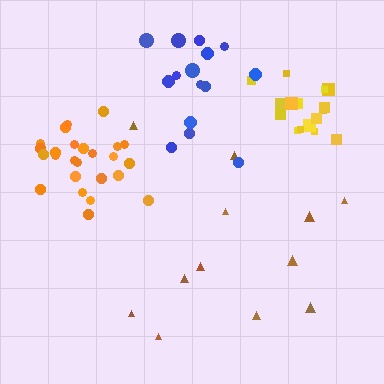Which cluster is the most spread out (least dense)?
Brown.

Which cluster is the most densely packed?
Orange.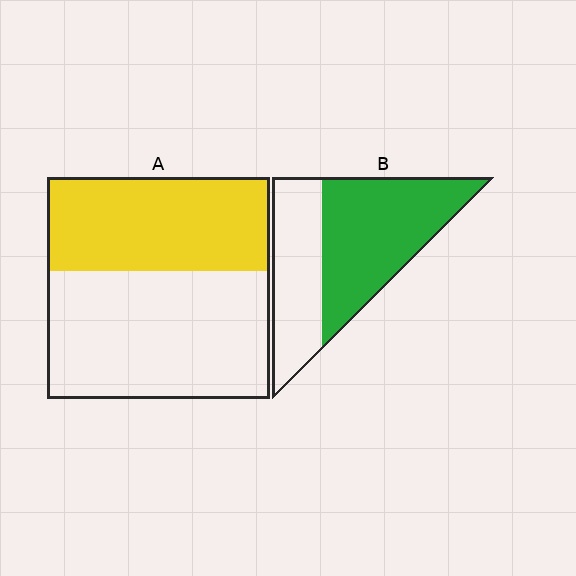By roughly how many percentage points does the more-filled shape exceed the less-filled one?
By roughly 20 percentage points (B over A).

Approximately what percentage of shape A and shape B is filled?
A is approximately 40% and B is approximately 60%.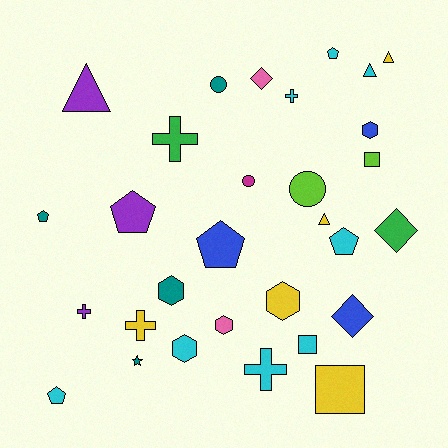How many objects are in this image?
There are 30 objects.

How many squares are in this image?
There are 3 squares.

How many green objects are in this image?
There are 2 green objects.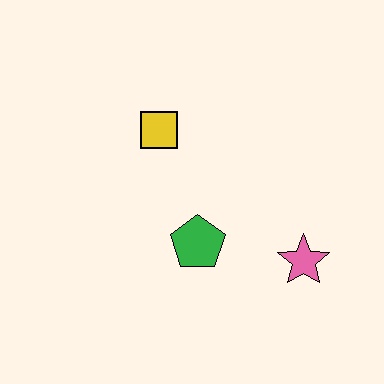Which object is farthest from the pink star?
The yellow square is farthest from the pink star.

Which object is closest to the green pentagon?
The pink star is closest to the green pentagon.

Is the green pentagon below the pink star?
No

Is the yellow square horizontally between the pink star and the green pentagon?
No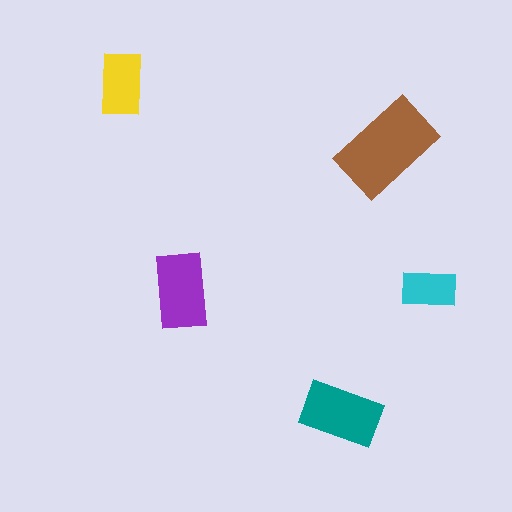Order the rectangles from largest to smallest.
the brown one, the teal one, the purple one, the yellow one, the cyan one.